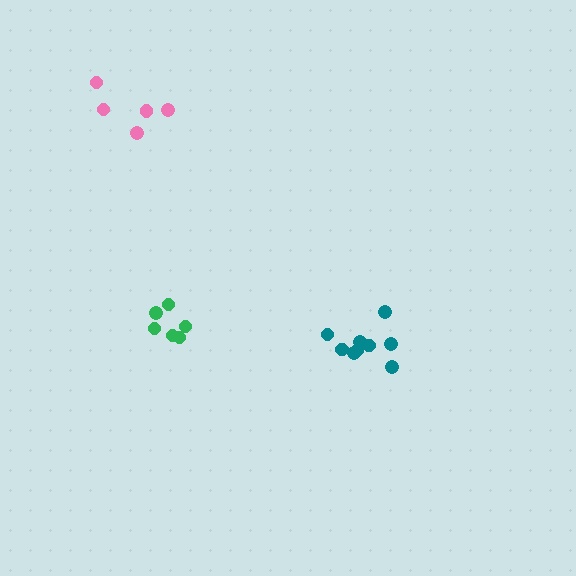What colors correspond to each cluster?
The clusters are colored: green, teal, pink.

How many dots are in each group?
Group 1: 6 dots, Group 2: 9 dots, Group 3: 5 dots (20 total).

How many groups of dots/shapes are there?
There are 3 groups.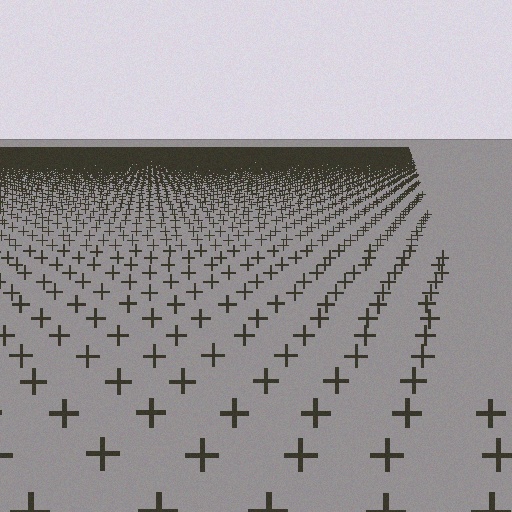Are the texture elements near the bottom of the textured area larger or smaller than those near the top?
Larger. Near the bottom, elements are closer to the viewer and appear at a bigger on-screen size.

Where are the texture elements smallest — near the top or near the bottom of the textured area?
Near the top.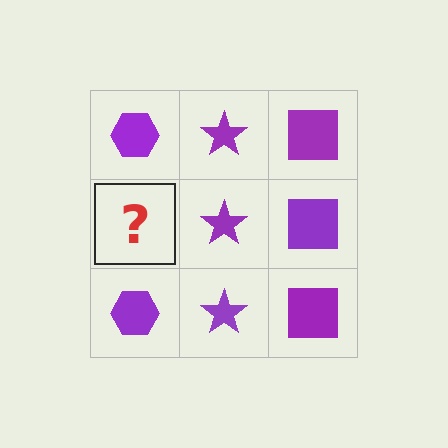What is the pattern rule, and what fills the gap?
The rule is that each column has a consistent shape. The gap should be filled with a purple hexagon.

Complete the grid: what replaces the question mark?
The question mark should be replaced with a purple hexagon.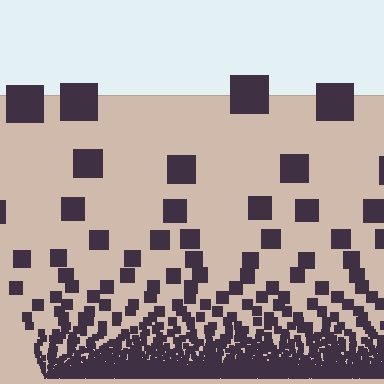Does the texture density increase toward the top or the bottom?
Density increases toward the bottom.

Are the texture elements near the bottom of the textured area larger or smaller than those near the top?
Smaller. The gradient is inverted — elements near the bottom are smaller and denser.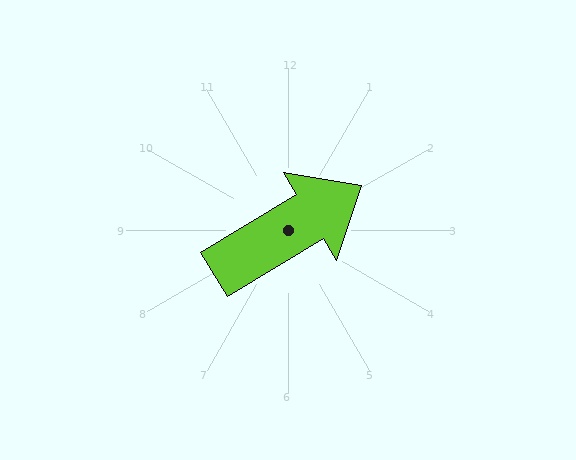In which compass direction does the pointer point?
Northeast.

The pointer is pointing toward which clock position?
Roughly 2 o'clock.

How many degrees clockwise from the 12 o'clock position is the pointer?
Approximately 59 degrees.